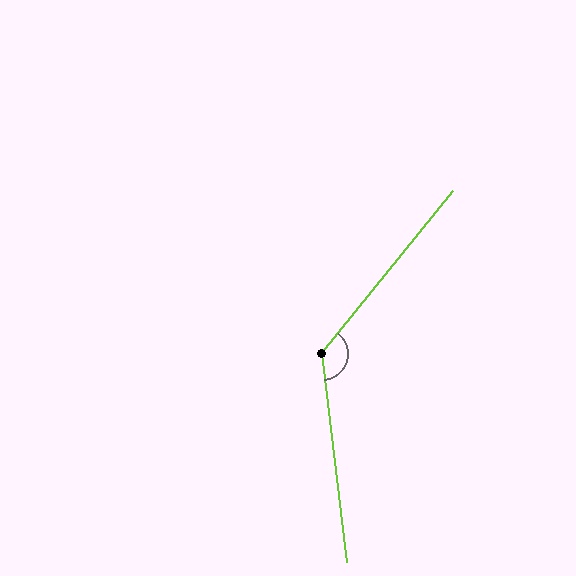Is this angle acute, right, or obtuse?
It is obtuse.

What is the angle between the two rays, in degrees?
Approximately 135 degrees.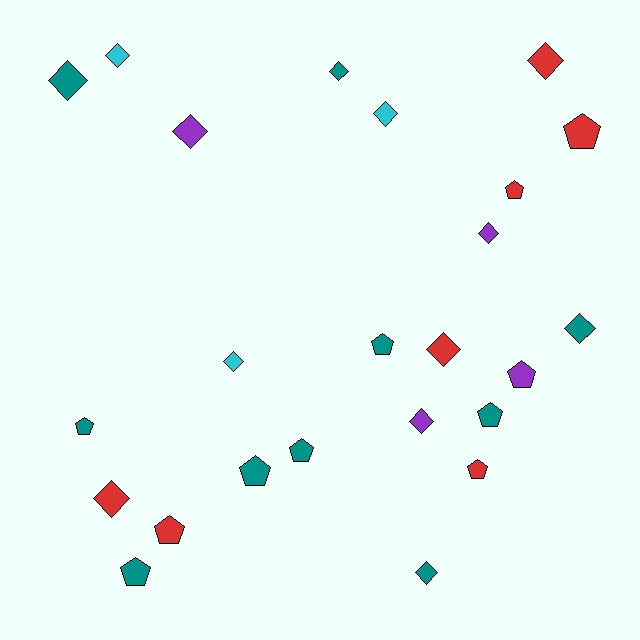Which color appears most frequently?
Teal, with 10 objects.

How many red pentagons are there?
There are 4 red pentagons.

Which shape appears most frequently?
Diamond, with 13 objects.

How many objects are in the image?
There are 24 objects.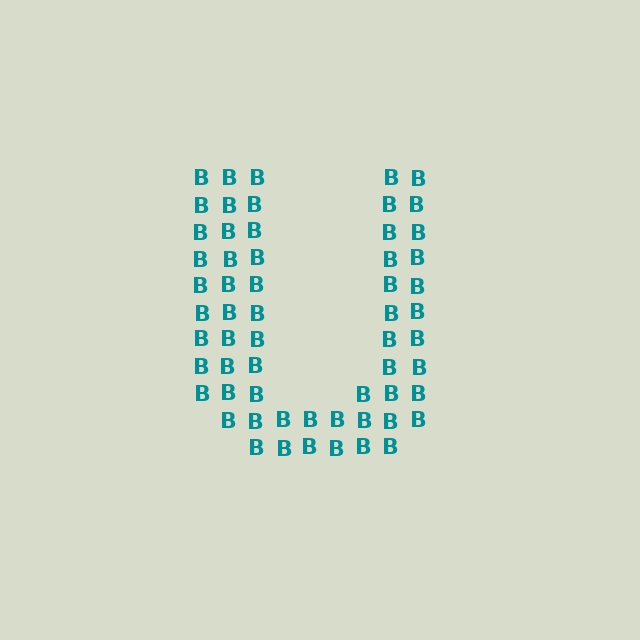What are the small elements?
The small elements are letter B's.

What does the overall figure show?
The overall figure shows the letter U.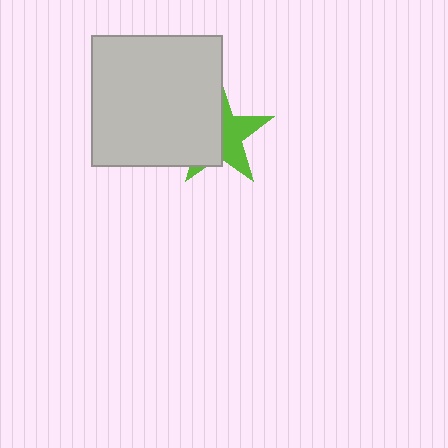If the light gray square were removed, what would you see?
You would see the complete lime star.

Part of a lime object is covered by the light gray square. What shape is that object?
It is a star.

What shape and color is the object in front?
The object in front is a light gray square.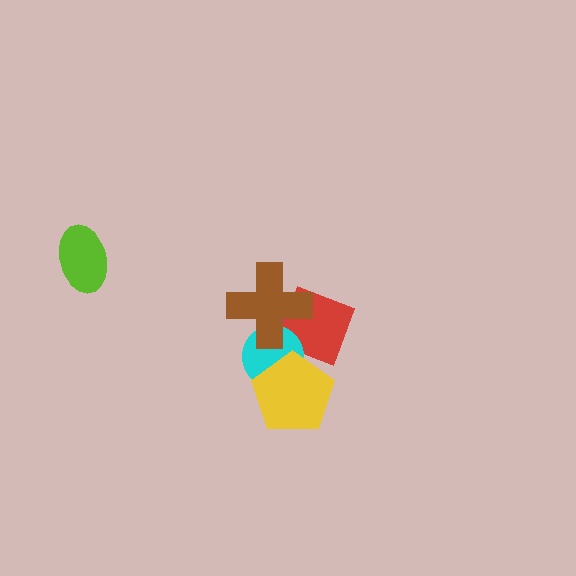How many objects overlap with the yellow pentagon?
2 objects overlap with the yellow pentagon.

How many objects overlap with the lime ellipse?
0 objects overlap with the lime ellipse.